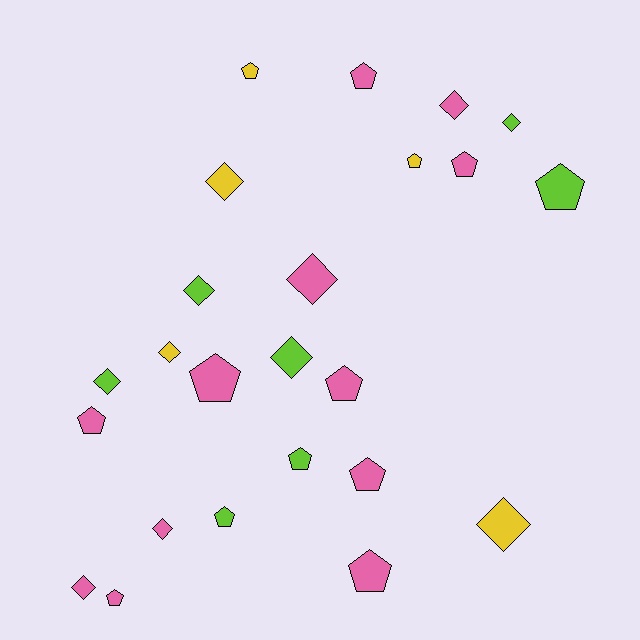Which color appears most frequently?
Pink, with 12 objects.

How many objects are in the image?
There are 24 objects.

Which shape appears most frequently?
Pentagon, with 13 objects.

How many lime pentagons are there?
There are 3 lime pentagons.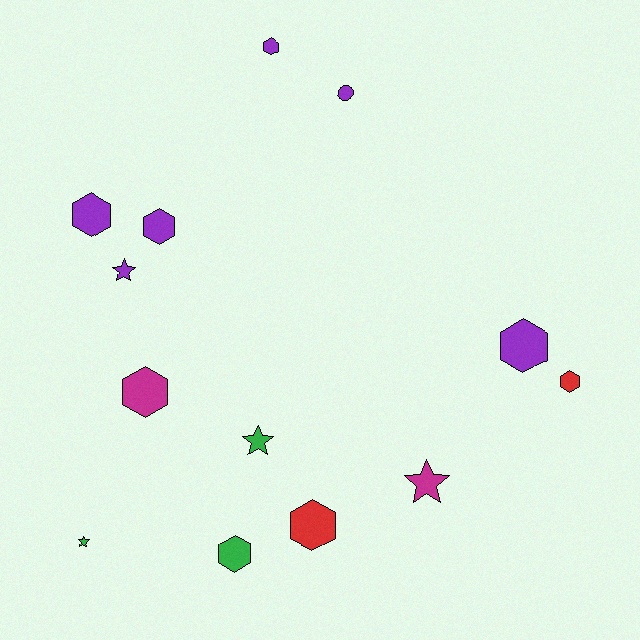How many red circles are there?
There are no red circles.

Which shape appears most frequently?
Hexagon, with 8 objects.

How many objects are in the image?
There are 13 objects.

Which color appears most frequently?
Purple, with 6 objects.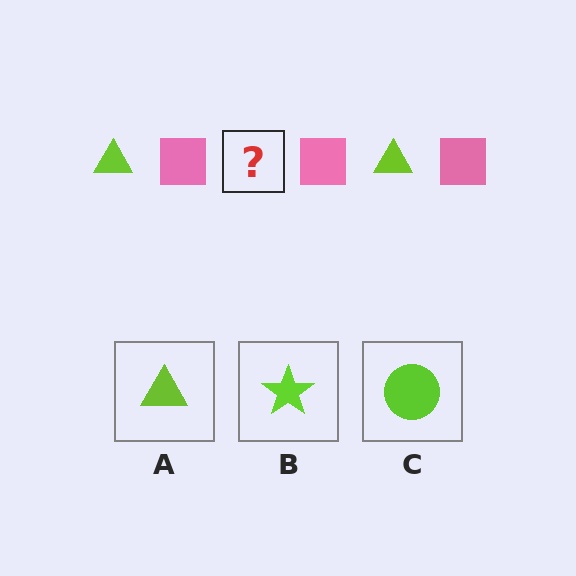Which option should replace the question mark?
Option A.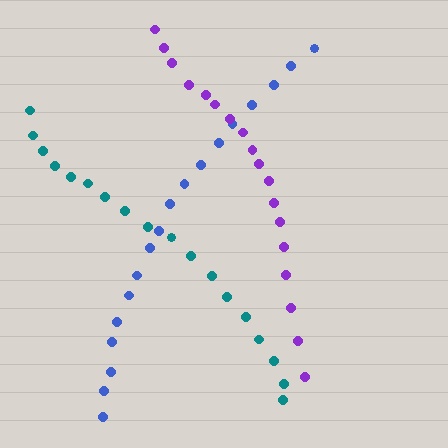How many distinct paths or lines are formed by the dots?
There are 3 distinct paths.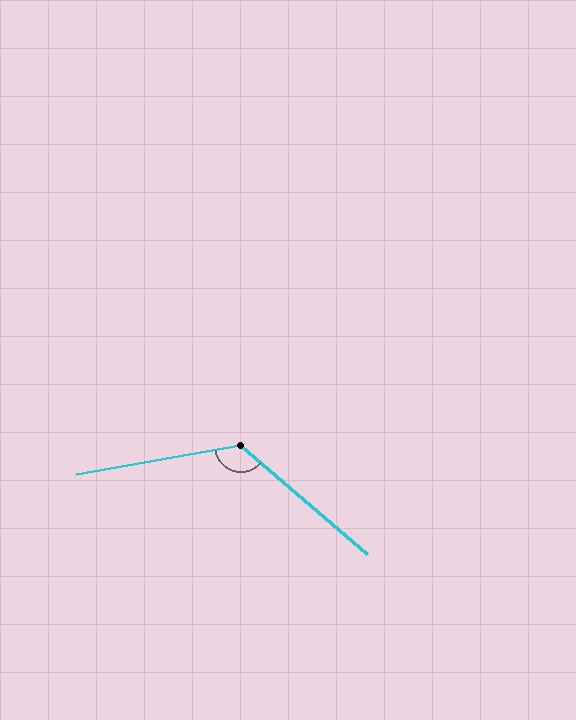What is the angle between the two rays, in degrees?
Approximately 129 degrees.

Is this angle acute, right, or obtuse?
It is obtuse.